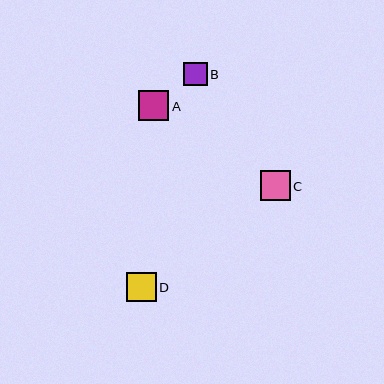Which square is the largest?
Square A is the largest with a size of approximately 30 pixels.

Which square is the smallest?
Square B is the smallest with a size of approximately 24 pixels.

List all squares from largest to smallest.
From largest to smallest: A, C, D, B.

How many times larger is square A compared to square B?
Square A is approximately 1.3 times the size of square B.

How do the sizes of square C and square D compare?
Square C and square D are approximately the same size.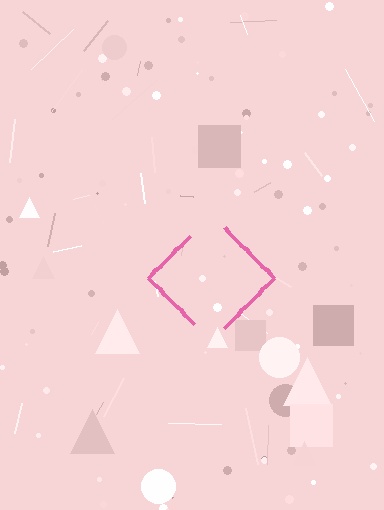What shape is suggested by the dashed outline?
The dashed outline suggests a diamond.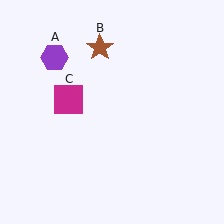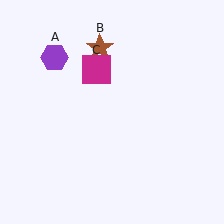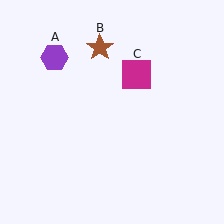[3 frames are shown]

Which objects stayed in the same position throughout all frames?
Purple hexagon (object A) and brown star (object B) remained stationary.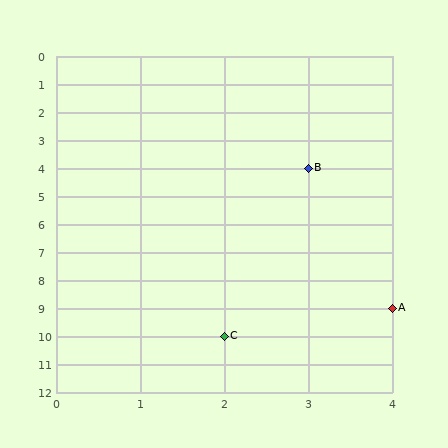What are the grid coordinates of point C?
Point C is at grid coordinates (2, 10).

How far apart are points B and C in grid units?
Points B and C are 1 column and 6 rows apart (about 6.1 grid units diagonally).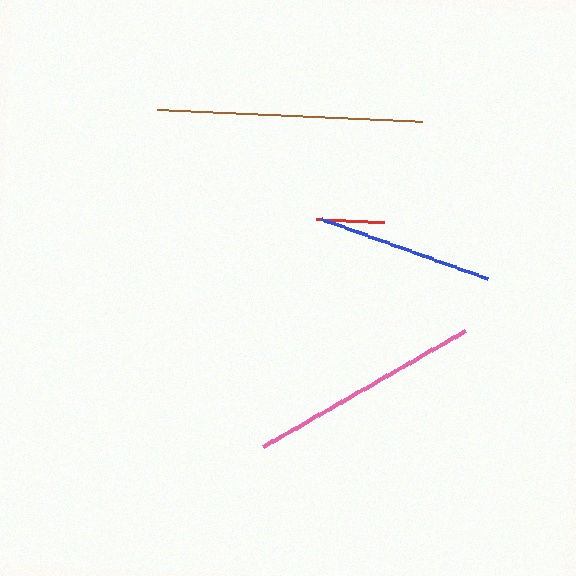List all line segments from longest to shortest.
From longest to shortest: brown, pink, blue, red.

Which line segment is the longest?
The brown line is the longest at approximately 264 pixels.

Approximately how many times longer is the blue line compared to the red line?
The blue line is approximately 2.6 times the length of the red line.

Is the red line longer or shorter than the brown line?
The brown line is longer than the red line.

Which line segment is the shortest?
The red line is the shortest at approximately 67 pixels.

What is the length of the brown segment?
The brown segment is approximately 264 pixels long.